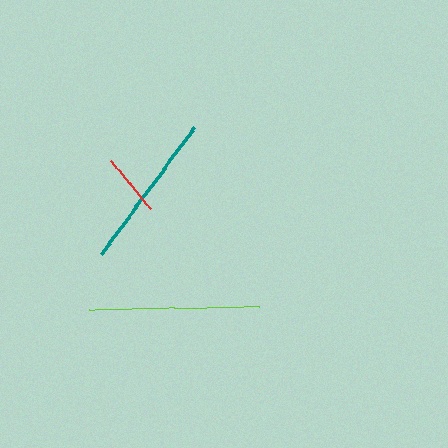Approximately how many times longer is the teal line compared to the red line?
The teal line is approximately 2.5 times the length of the red line.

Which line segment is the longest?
The lime line is the longest at approximately 170 pixels.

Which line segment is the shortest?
The red line is the shortest at approximately 62 pixels.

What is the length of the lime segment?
The lime segment is approximately 170 pixels long.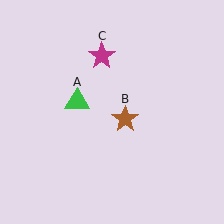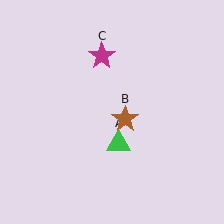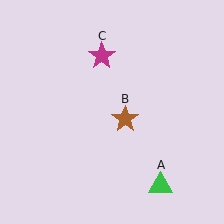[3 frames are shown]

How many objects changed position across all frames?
1 object changed position: green triangle (object A).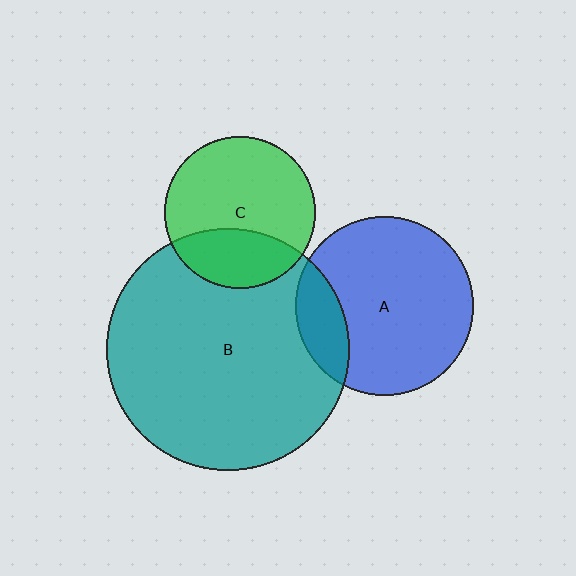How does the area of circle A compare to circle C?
Approximately 1.4 times.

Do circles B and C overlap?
Yes.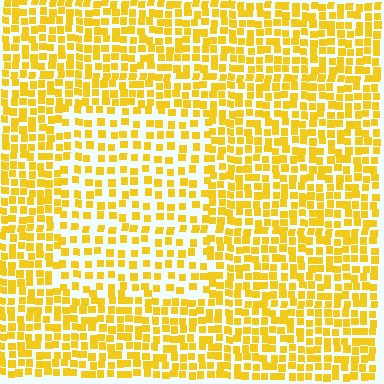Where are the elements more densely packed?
The elements are more densely packed outside the rectangle boundary.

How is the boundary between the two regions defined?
The boundary is defined by a change in element density (approximately 1.7x ratio). All elements are the same color, size, and shape.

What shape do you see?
I see a rectangle.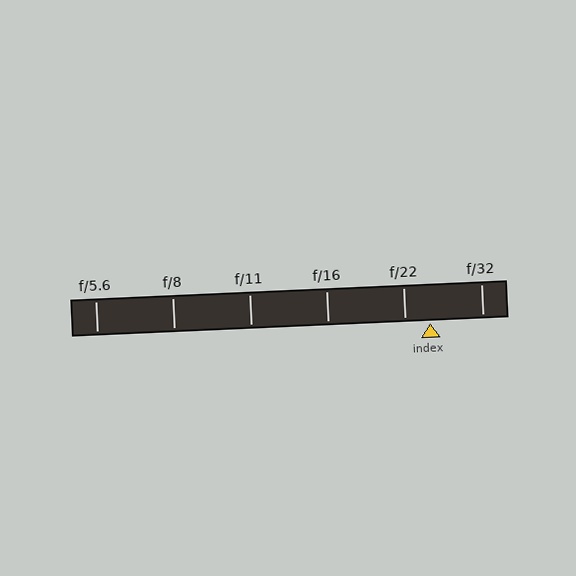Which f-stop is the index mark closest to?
The index mark is closest to f/22.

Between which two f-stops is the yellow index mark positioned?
The index mark is between f/22 and f/32.